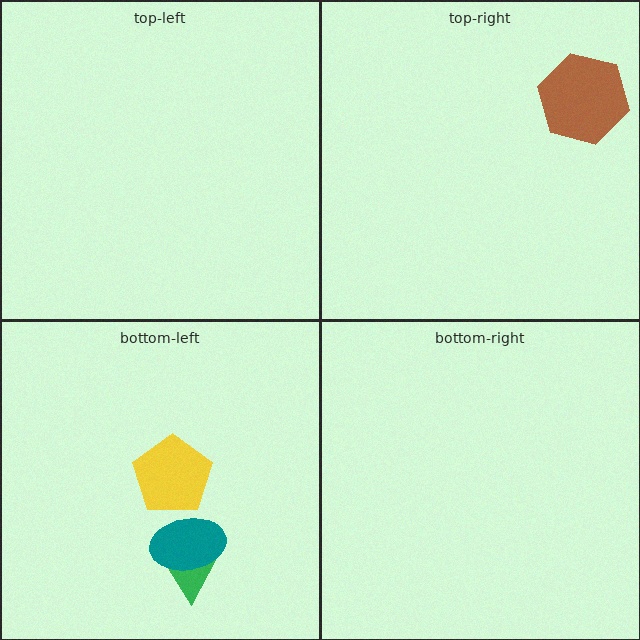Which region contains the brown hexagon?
The top-right region.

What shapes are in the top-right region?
The brown hexagon.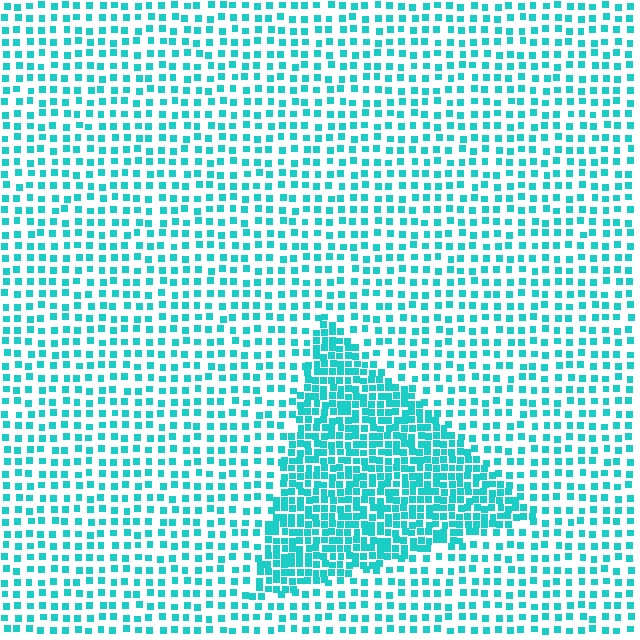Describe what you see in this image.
The image contains small cyan elements arranged at two different densities. A triangle-shaped region is visible where the elements are more densely packed than the surrounding area.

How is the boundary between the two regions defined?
The boundary is defined by a change in element density (approximately 2.2x ratio). All elements are the same color, size, and shape.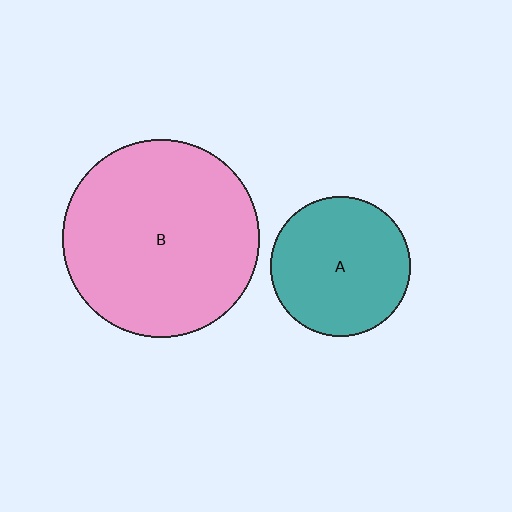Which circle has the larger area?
Circle B (pink).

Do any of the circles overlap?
No, none of the circles overlap.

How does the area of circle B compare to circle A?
Approximately 2.0 times.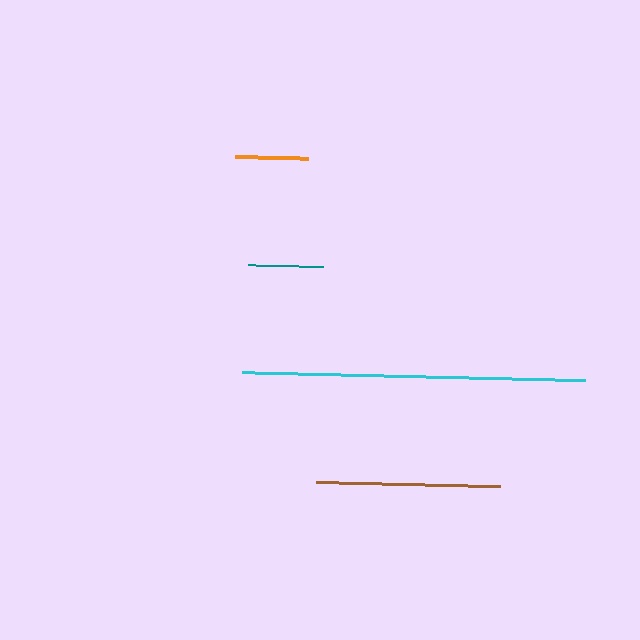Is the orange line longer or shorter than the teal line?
The teal line is longer than the orange line.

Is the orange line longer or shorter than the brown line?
The brown line is longer than the orange line.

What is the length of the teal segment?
The teal segment is approximately 75 pixels long.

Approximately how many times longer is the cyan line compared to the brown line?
The cyan line is approximately 1.9 times the length of the brown line.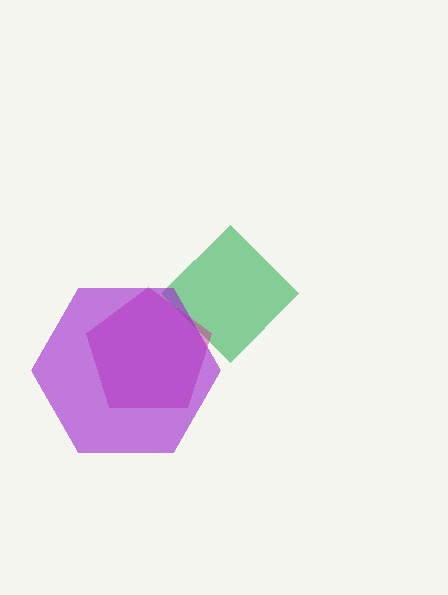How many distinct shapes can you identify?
There are 3 distinct shapes: a green diamond, a magenta pentagon, a purple hexagon.